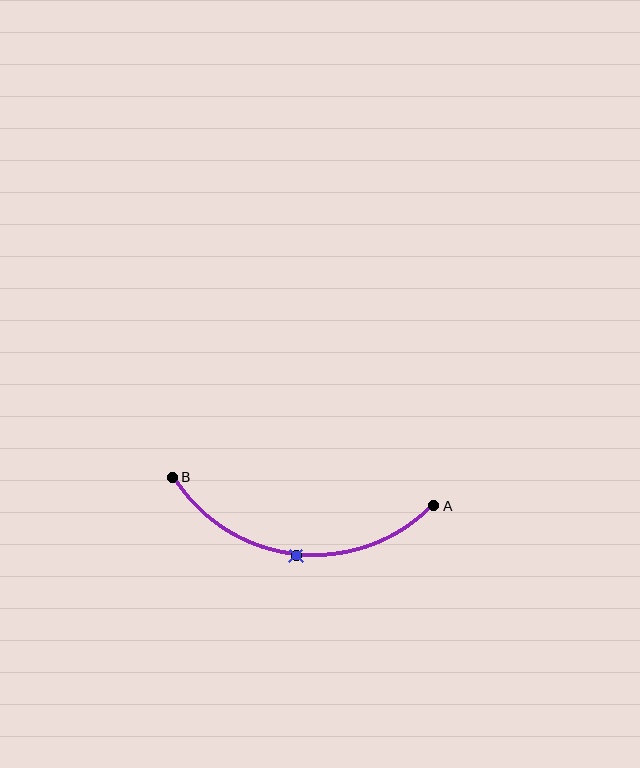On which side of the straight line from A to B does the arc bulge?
The arc bulges below the straight line connecting A and B.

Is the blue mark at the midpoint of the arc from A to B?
Yes. The blue mark lies on the arc at equal arc-length from both A and B — it is the arc midpoint.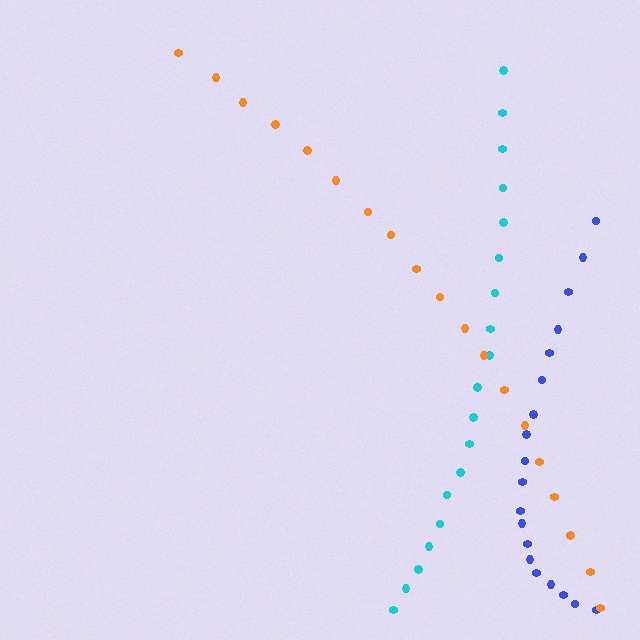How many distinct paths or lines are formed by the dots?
There are 3 distinct paths.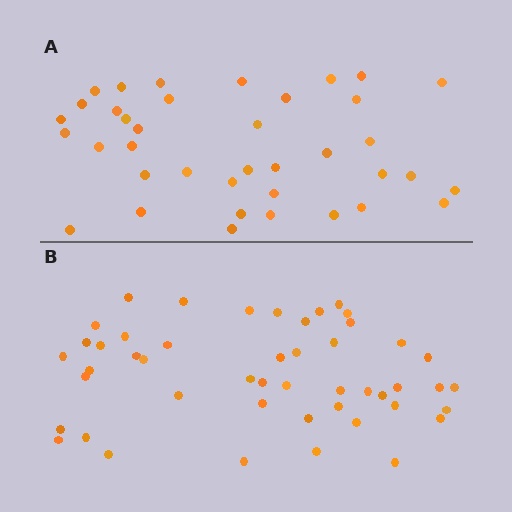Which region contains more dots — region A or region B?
Region B (the bottom region) has more dots.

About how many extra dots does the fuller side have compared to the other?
Region B has roughly 10 or so more dots than region A.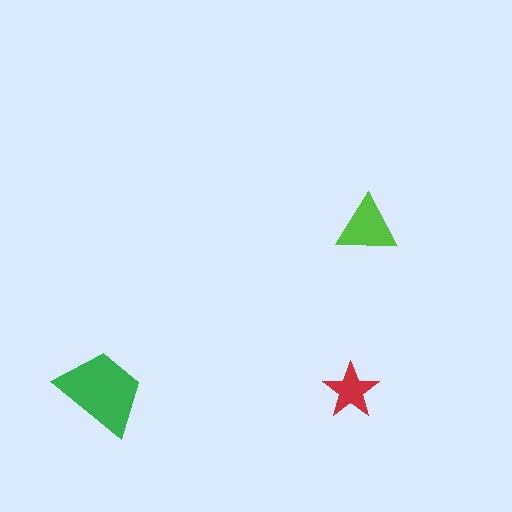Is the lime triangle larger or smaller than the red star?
Larger.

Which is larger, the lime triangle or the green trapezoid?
The green trapezoid.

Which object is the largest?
The green trapezoid.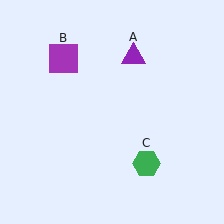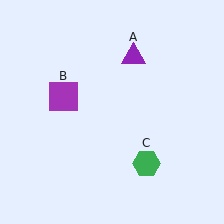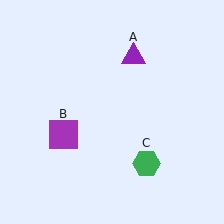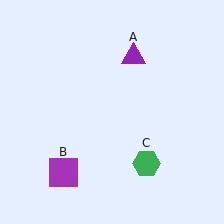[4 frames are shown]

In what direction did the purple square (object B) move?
The purple square (object B) moved down.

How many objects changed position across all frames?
1 object changed position: purple square (object B).